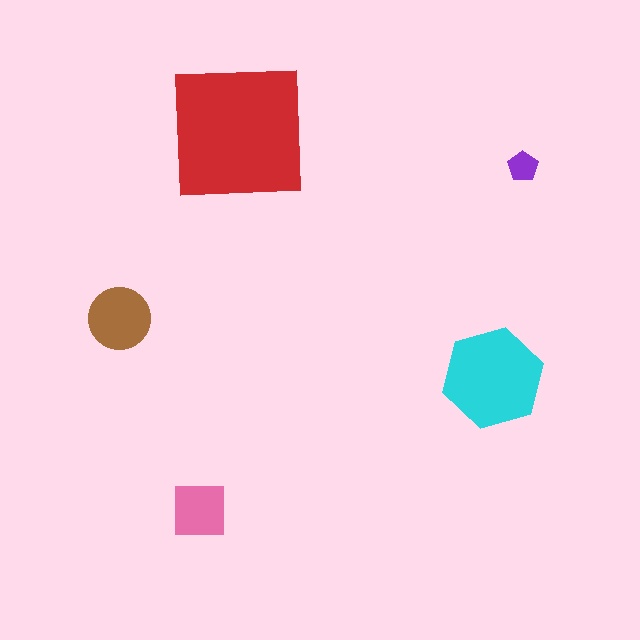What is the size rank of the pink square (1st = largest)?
4th.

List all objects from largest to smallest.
The red square, the cyan hexagon, the brown circle, the pink square, the purple pentagon.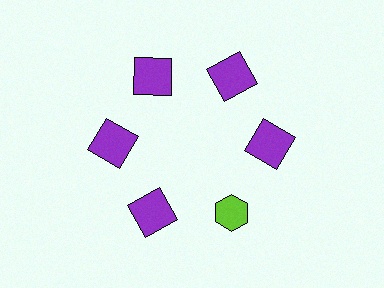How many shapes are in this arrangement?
There are 6 shapes arranged in a ring pattern.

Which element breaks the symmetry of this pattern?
The lime hexagon at roughly the 5 o'clock position breaks the symmetry. All other shapes are purple squares.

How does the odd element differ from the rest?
It differs in both color (lime instead of purple) and shape (hexagon instead of square).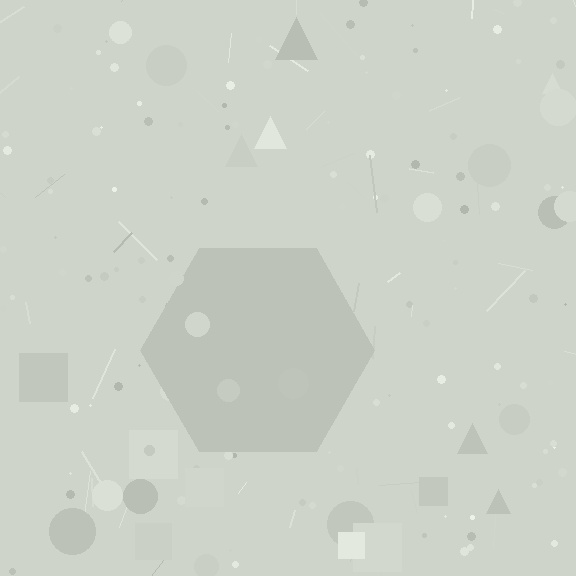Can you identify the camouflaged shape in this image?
The camouflaged shape is a hexagon.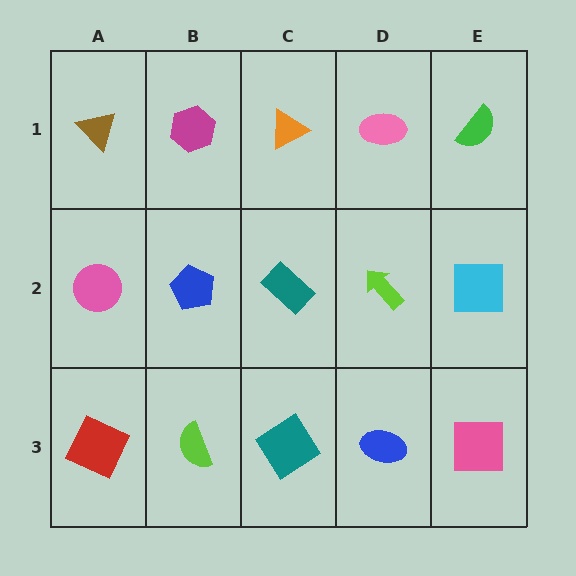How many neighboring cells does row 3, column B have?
3.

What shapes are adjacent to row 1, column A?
A pink circle (row 2, column A), a magenta hexagon (row 1, column B).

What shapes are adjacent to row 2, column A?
A brown triangle (row 1, column A), a red square (row 3, column A), a blue pentagon (row 2, column B).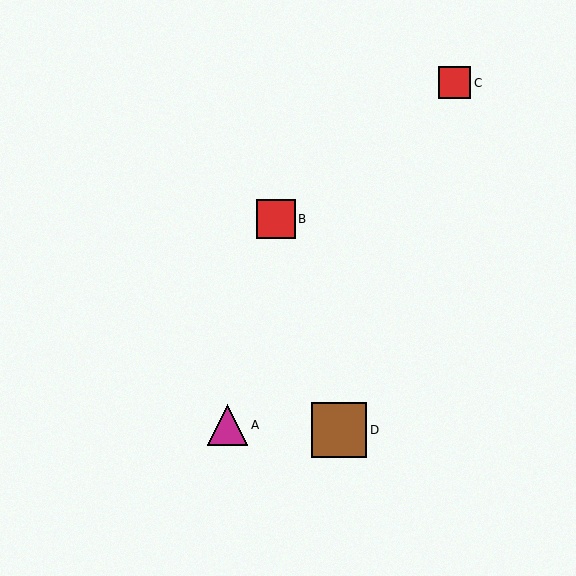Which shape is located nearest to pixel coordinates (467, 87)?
The red square (labeled C) at (455, 83) is nearest to that location.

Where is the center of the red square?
The center of the red square is at (276, 219).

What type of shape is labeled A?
Shape A is a magenta triangle.